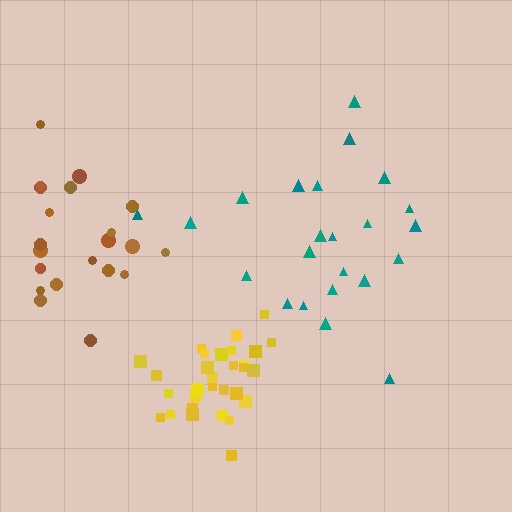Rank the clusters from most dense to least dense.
yellow, brown, teal.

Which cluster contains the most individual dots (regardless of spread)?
Yellow (31).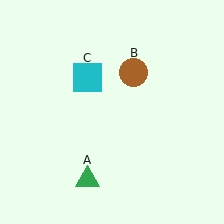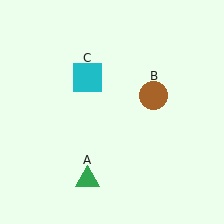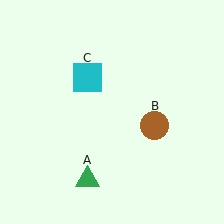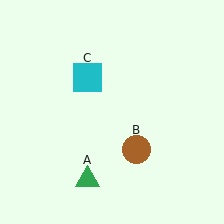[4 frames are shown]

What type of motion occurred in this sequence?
The brown circle (object B) rotated clockwise around the center of the scene.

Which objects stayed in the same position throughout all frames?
Green triangle (object A) and cyan square (object C) remained stationary.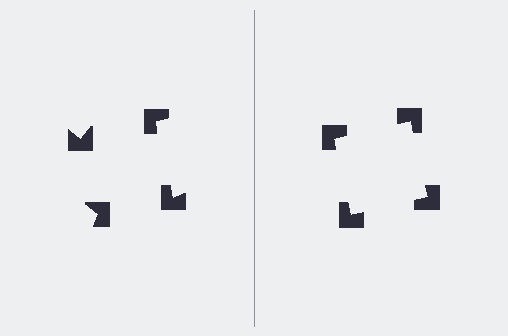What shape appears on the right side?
An illusory square.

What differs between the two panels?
The notched squares are positioned identically on both sides; only the wedge orientations differ. On the right they align to a square; on the left they are misaligned.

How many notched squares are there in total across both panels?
8 — 4 on each side.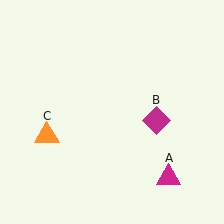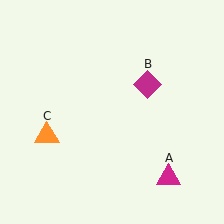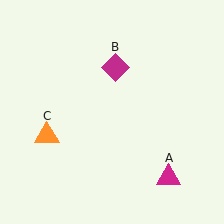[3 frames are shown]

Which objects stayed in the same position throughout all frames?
Magenta triangle (object A) and orange triangle (object C) remained stationary.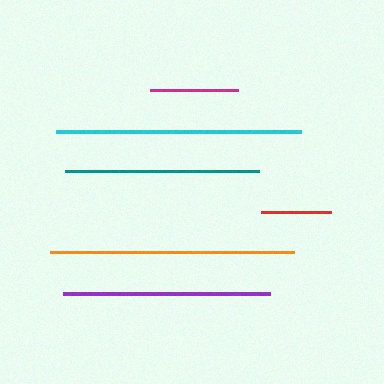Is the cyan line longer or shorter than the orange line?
The cyan line is longer than the orange line.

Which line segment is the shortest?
The red line is the shortest at approximately 70 pixels.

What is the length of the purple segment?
The purple segment is approximately 207 pixels long.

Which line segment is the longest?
The cyan line is the longest at approximately 245 pixels.